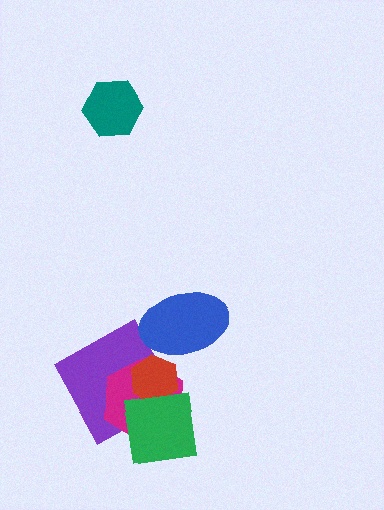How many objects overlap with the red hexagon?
4 objects overlap with the red hexagon.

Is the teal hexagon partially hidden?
No, no other shape covers it.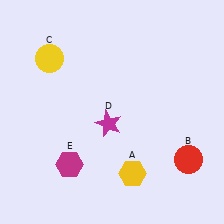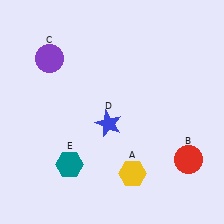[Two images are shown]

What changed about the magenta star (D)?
In Image 1, D is magenta. In Image 2, it changed to blue.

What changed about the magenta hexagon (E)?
In Image 1, E is magenta. In Image 2, it changed to teal.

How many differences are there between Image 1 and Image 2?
There are 3 differences between the two images.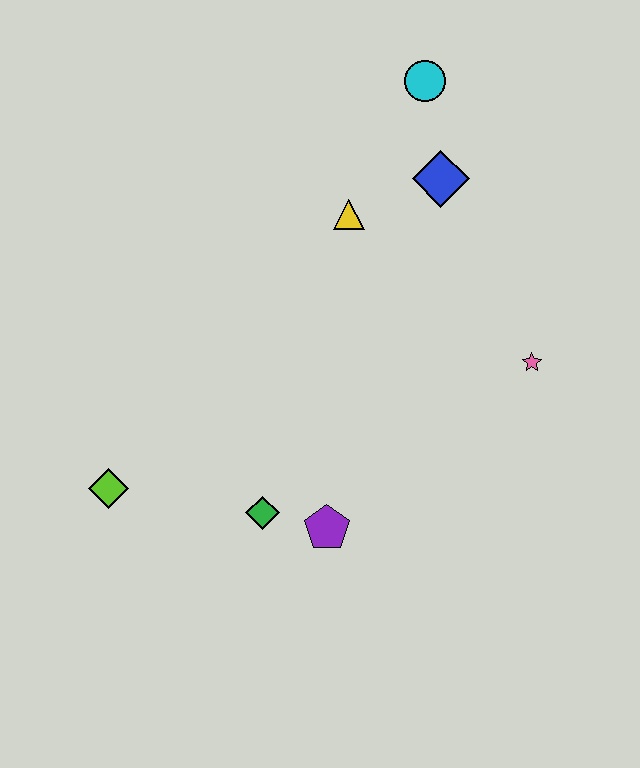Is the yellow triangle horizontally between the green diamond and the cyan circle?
Yes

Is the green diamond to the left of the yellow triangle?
Yes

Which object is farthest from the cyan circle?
The lime diamond is farthest from the cyan circle.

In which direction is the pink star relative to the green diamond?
The pink star is to the right of the green diamond.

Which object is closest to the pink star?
The blue diamond is closest to the pink star.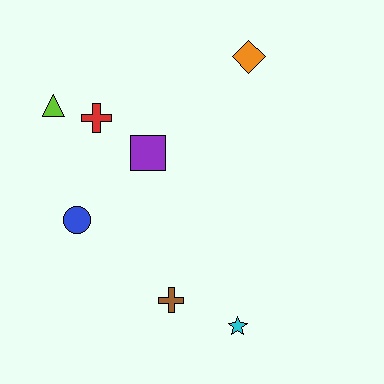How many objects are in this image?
There are 7 objects.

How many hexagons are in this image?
There are no hexagons.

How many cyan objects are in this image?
There is 1 cyan object.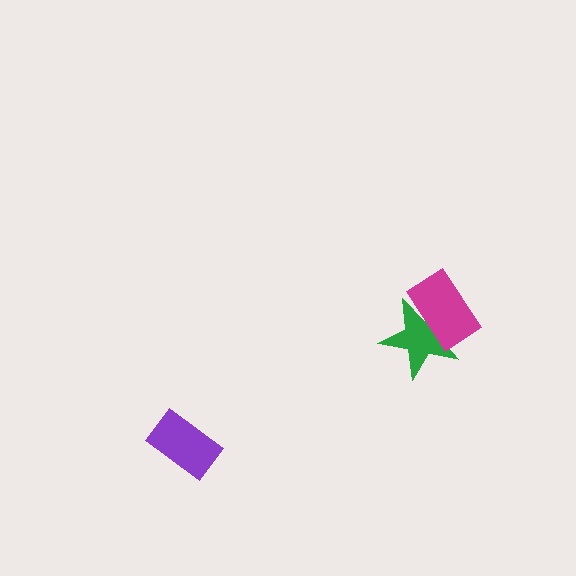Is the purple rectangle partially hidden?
No, no other shape covers it.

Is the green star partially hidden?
Yes, it is partially covered by another shape.